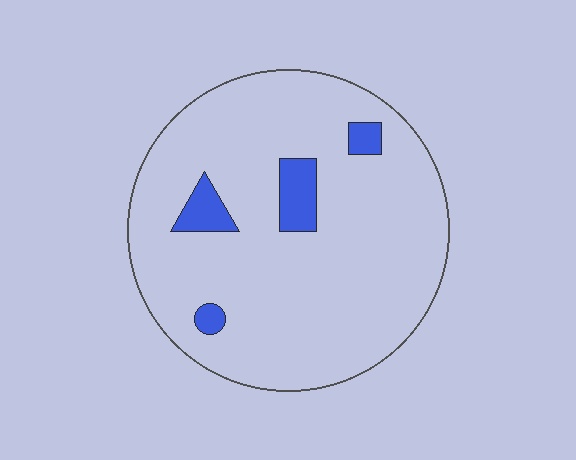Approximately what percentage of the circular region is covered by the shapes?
Approximately 10%.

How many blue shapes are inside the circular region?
4.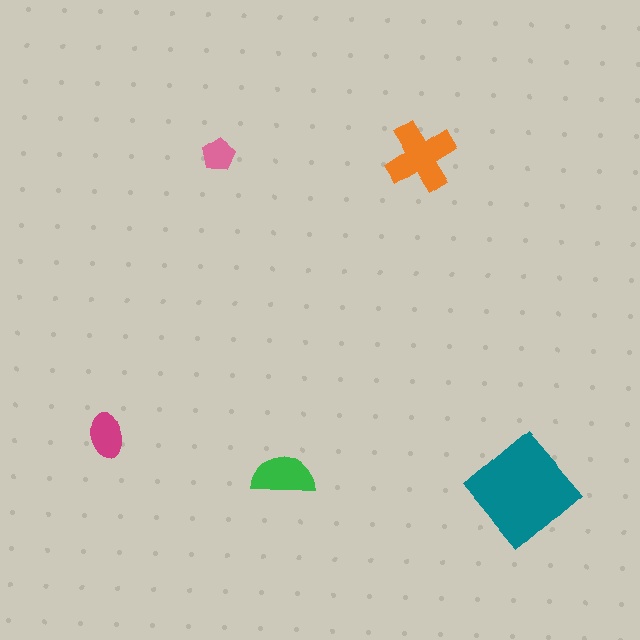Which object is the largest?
The teal diamond.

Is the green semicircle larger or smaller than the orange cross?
Smaller.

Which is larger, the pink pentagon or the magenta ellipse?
The magenta ellipse.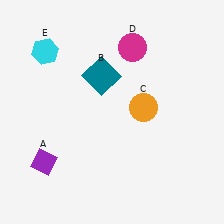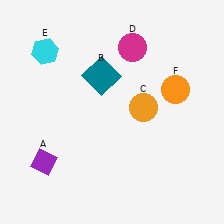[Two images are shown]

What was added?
An orange circle (F) was added in Image 2.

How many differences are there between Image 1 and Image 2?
There is 1 difference between the two images.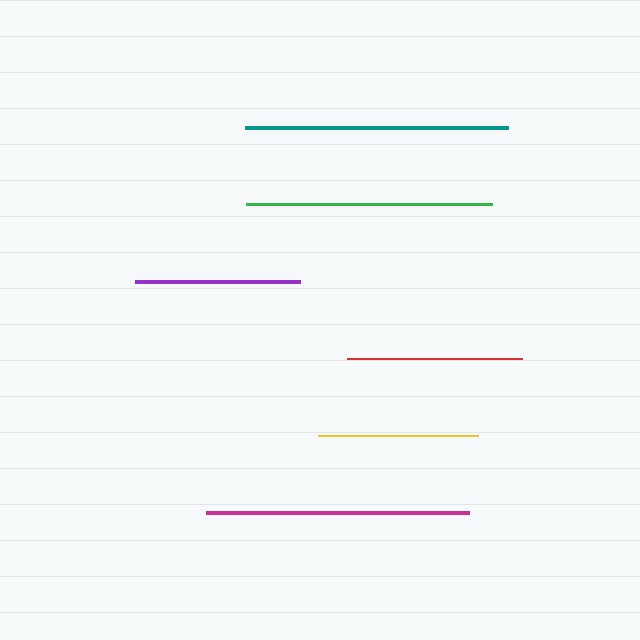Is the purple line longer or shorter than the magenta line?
The magenta line is longer than the purple line.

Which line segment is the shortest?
The yellow line is the shortest at approximately 159 pixels.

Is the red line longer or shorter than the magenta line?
The magenta line is longer than the red line.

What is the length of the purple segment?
The purple segment is approximately 164 pixels long.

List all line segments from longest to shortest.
From longest to shortest: teal, magenta, green, red, purple, yellow.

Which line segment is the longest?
The teal line is the longest at approximately 263 pixels.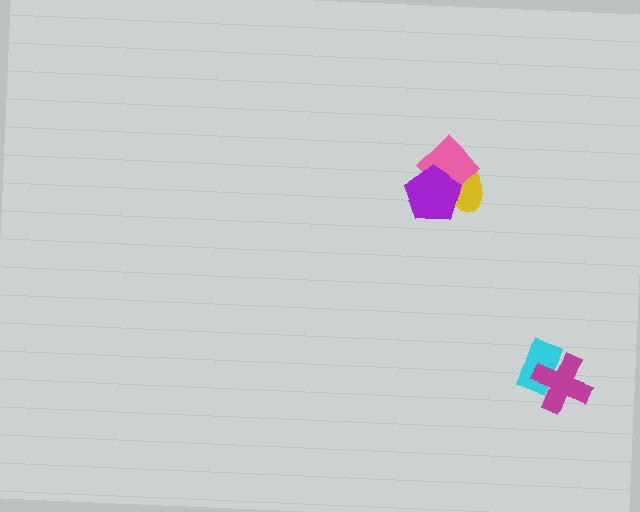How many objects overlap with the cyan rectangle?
1 object overlaps with the cyan rectangle.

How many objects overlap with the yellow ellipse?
2 objects overlap with the yellow ellipse.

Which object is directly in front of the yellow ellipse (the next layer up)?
The pink diamond is directly in front of the yellow ellipse.